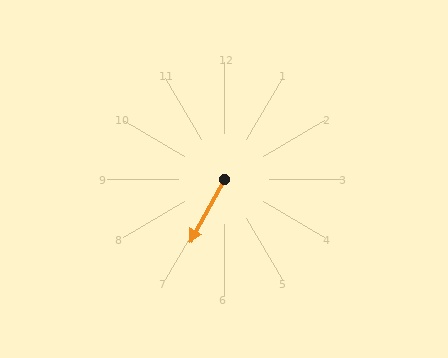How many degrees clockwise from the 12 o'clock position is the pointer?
Approximately 209 degrees.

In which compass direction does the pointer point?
Southwest.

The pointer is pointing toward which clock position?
Roughly 7 o'clock.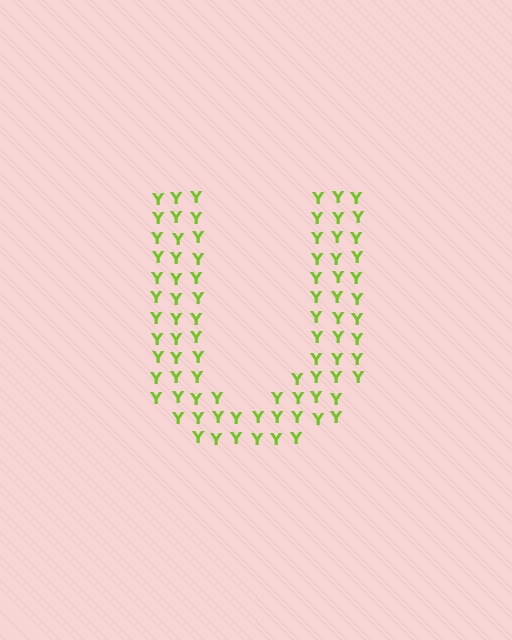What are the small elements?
The small elements are letter Y's.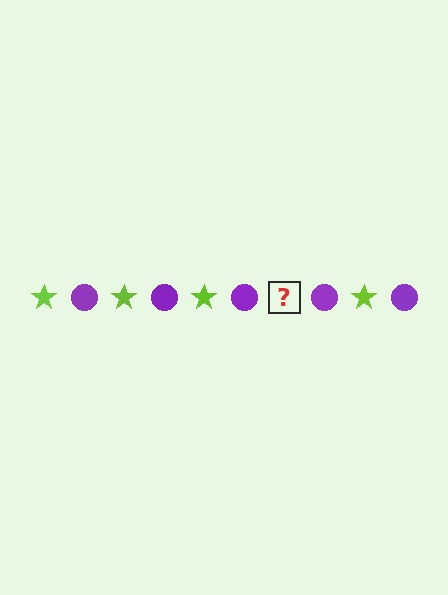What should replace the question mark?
The question mark should be replaced with a lime star.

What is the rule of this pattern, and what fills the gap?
The rule is that the pattern alternates between lime star and purple circle. The gap should be filled with a lime star.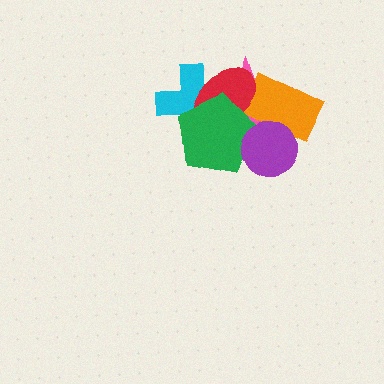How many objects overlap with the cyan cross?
3 objects overlap with the cyan cross.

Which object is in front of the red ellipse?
The green pentagon is in front of the red ellipse.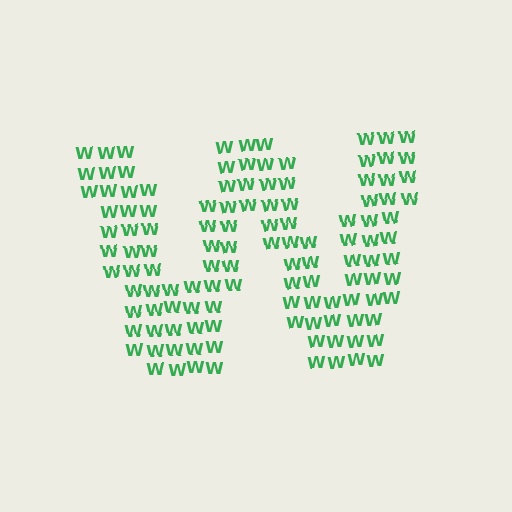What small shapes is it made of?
It is made of small letter W's.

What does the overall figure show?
The overall figure shows the letter W.